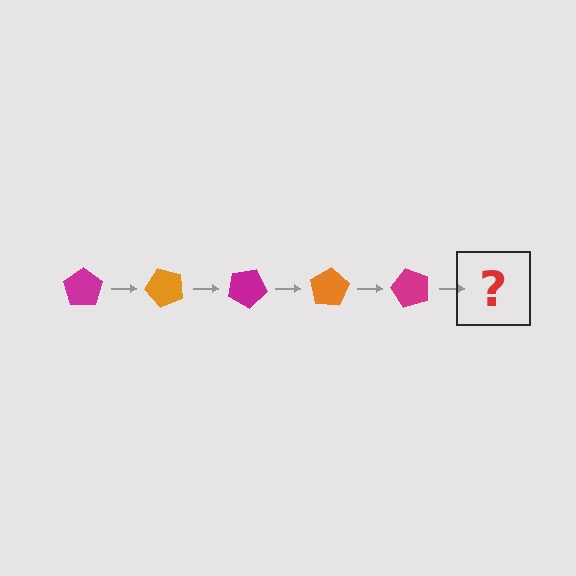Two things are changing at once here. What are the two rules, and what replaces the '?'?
The two rules are that it rotates 50 degrees each step and the color cycles through magenta and orange. The '?' should be an orange pentagon, rotated 250 degrees from the start.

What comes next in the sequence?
The next element should be an orange pentagon, rotated 250 degrees from the start.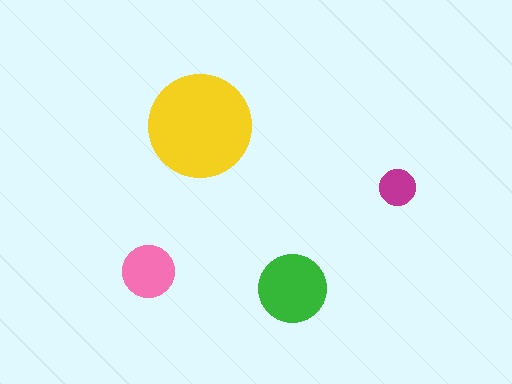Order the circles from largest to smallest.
the yellow one, the green one, the pink one, the magenta one.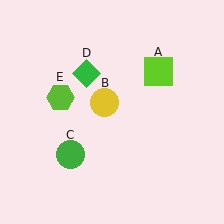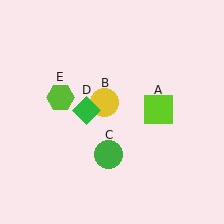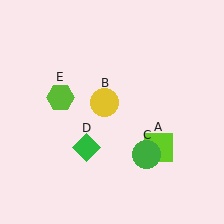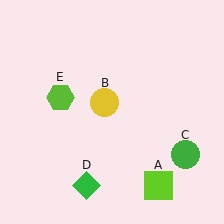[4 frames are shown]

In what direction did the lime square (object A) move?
The lime square (object A) moved down.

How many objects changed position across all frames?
3 objects changed position: lime square (object A), green circle (object C), green diamond (object D).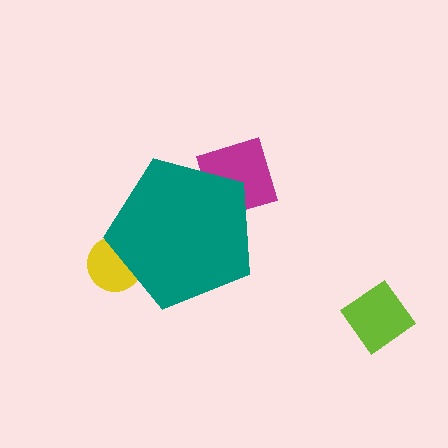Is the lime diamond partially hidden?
No, the lime diamond is fully visible.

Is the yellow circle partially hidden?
Yes, the yellow circle is partially hidden behind the teal pentagon.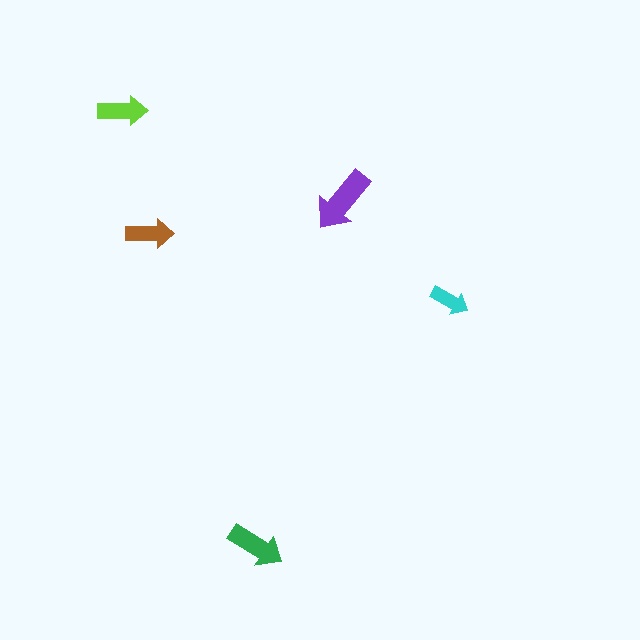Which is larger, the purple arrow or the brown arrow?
The purple one.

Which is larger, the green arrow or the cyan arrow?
The green one.